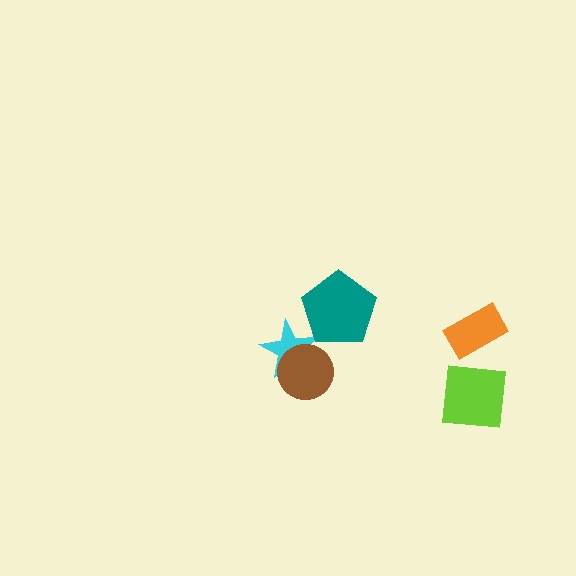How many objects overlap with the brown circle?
1 object overlaps with the brown circle.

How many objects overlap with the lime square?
0 objects overlap with the lime square.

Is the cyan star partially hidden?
Yes, it is partially covered by another shape.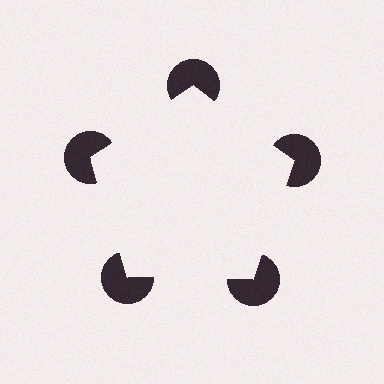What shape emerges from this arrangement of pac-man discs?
An illusory pentagon — its edges are inferred from the aligned wedge cuts in the pac-man discs, not physically drawn.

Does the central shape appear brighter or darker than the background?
It typically appears slightly brighter than the background, even though no actual brightness change is drawn.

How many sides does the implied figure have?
5 sides.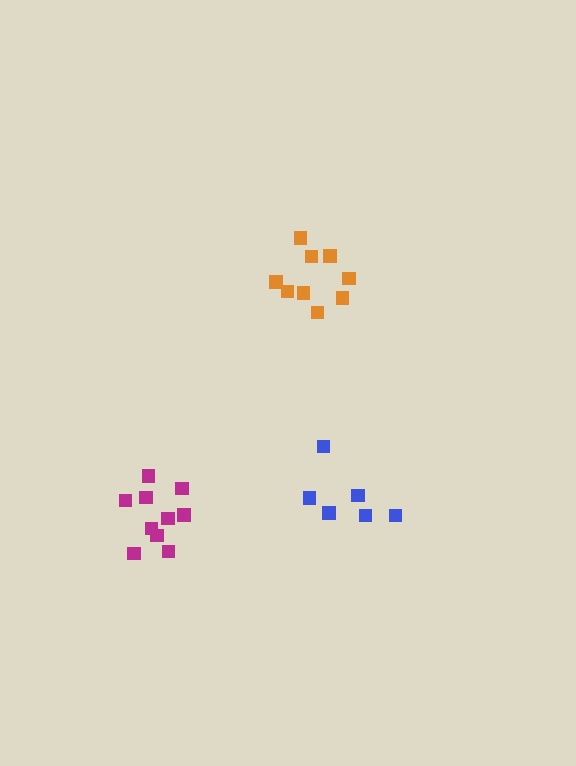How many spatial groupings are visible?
There are 3 spatial groupings.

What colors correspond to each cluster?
The clusters are colored: blue, magenta, orange.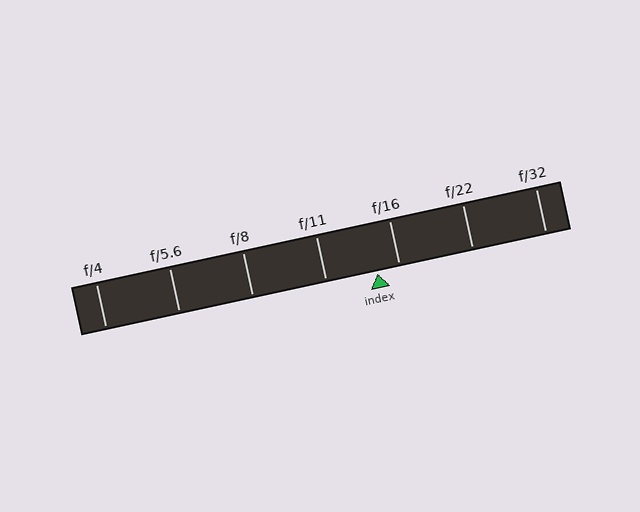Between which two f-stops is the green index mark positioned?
The index mark is between f/11 and f/16.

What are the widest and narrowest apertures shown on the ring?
The widest aperture shown is f/4 and the narrowest is f/32.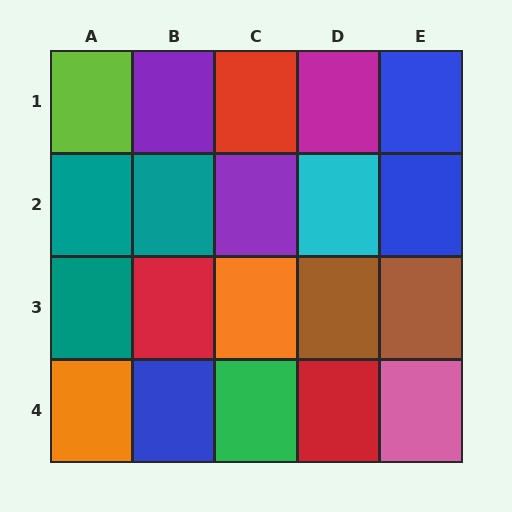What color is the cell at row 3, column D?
Brown.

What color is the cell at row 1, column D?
Magenta.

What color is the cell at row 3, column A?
Teal.